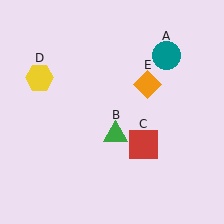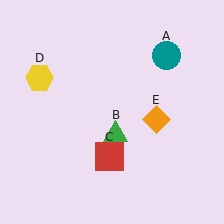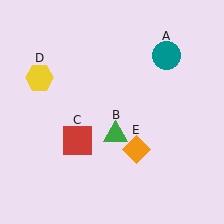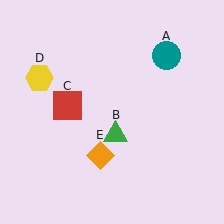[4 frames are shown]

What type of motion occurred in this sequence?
The red square (object C), orange diamond (object E) rotated clockwise around the center of the scene.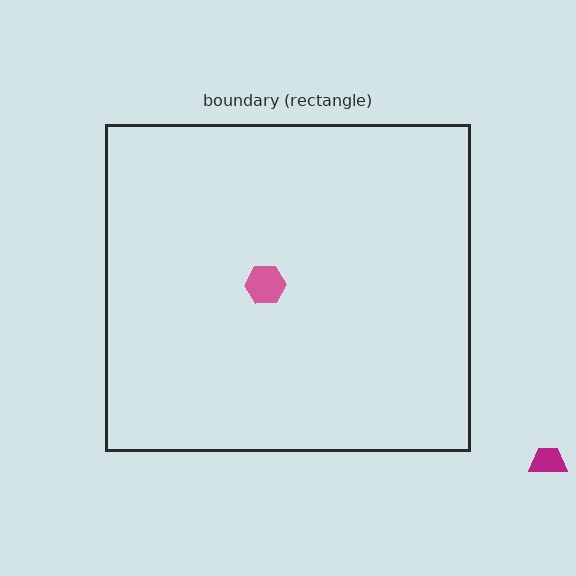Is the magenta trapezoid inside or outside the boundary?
Outside.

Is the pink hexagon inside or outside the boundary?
Inside.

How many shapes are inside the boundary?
1 inside, 1 outside.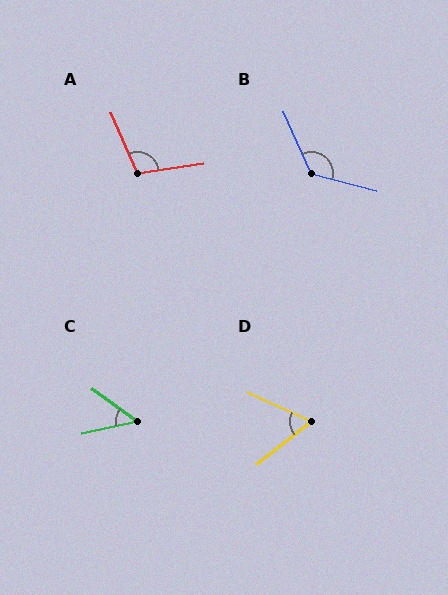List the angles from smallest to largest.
C (49°), D (63°), A (104°), B (128°).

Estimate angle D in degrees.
Approximately 63 degrees.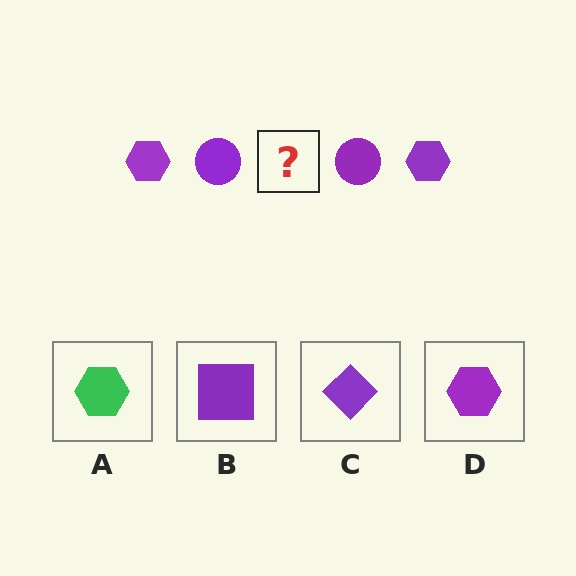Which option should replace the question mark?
Option D.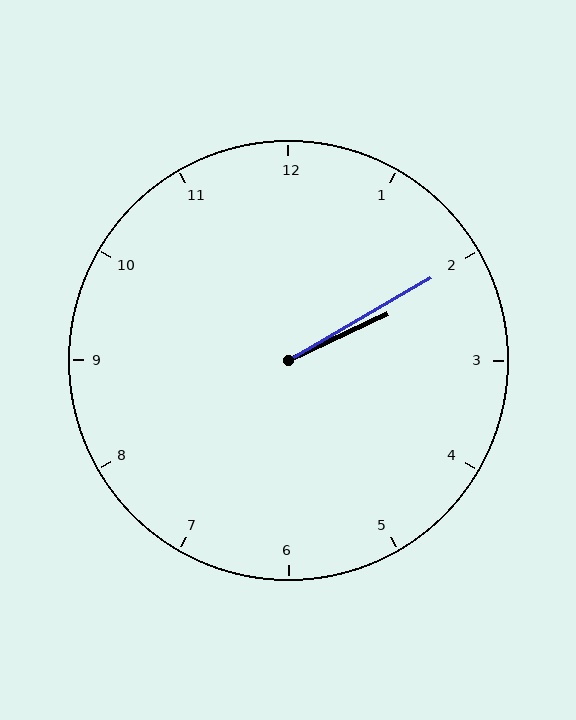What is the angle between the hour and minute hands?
Approximately 5 degrees.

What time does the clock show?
2:10.